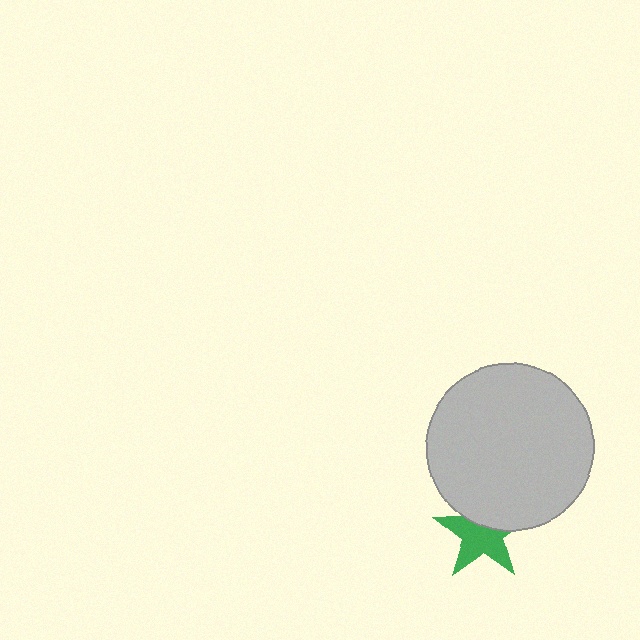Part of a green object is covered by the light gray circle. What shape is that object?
It is a star.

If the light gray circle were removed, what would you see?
You would see the complete green star.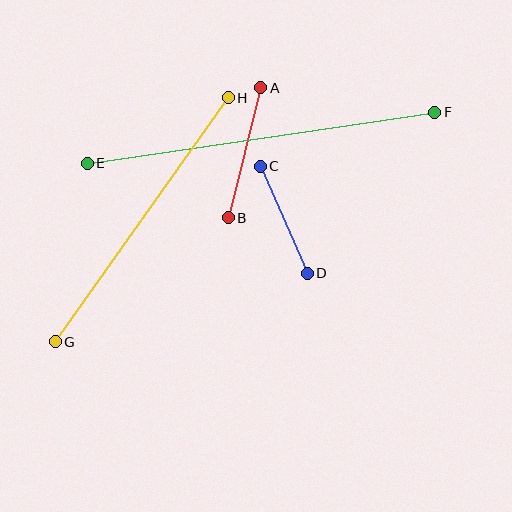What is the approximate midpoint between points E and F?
The midpoint is at approximately (261, 138) pixels.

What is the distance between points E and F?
The distance is approximately 351 pixels.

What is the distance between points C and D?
The distance is approximately 116 pixels.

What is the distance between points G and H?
The distance is approximately 299 pixels.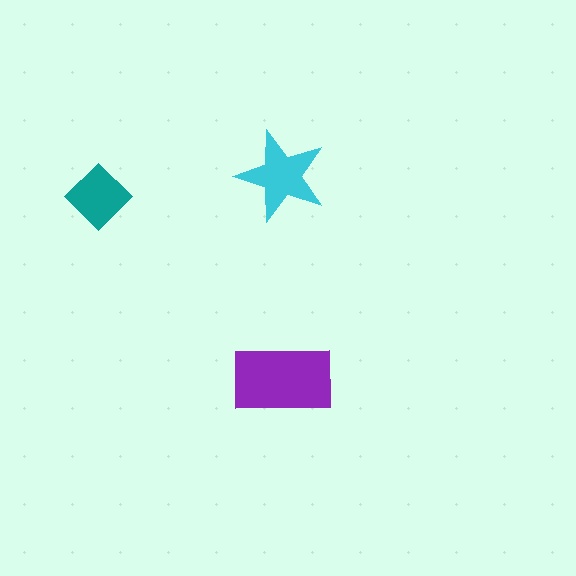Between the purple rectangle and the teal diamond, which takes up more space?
The purple rectangle.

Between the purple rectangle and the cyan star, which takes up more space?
The purple rectangle.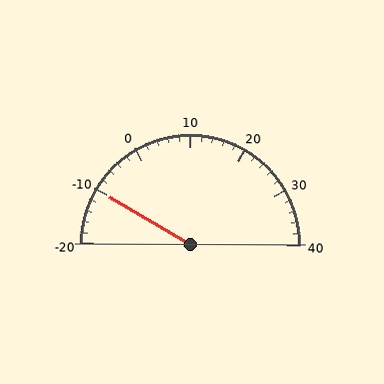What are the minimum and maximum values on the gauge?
The gauge ranges from -20 to 40.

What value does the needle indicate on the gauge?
The needle indicates approximately -10.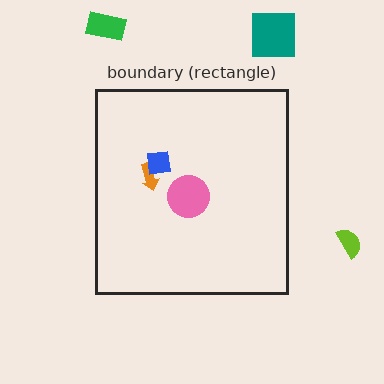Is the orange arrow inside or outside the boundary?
Inside.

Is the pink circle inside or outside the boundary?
Inside.